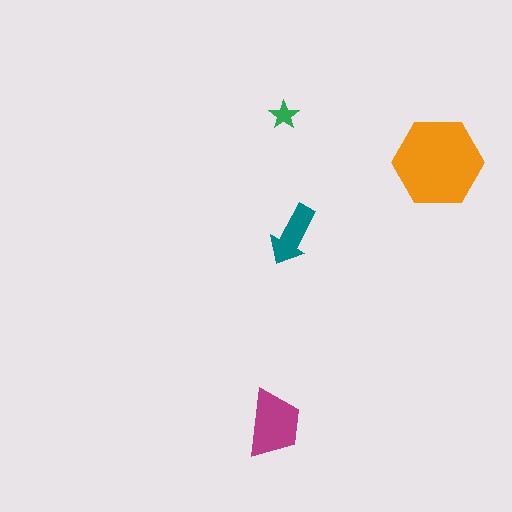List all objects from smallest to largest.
The green star, the teal arrow, the magenta trapezoid, the orange hexagon.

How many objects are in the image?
There are 4 objects in the image.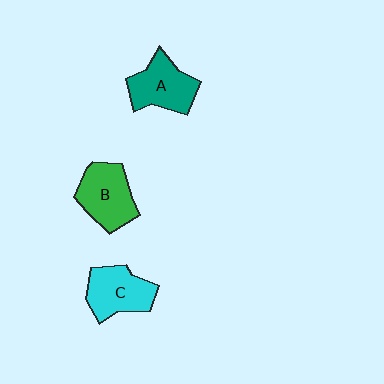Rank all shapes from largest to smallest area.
From largest to smallest: B (green), A (teal), C (cyan).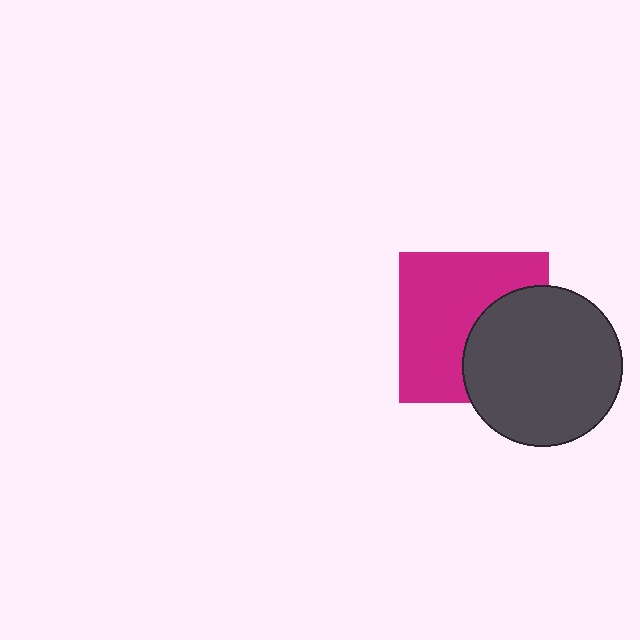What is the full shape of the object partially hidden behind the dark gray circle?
The partially hidden object is a magenta square.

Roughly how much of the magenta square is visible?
About half of it is visible (roughly 61%).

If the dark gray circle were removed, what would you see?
You would see the complete magenta square.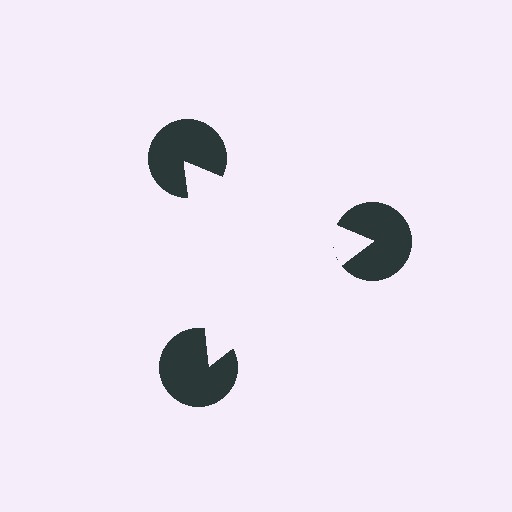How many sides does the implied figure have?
3 sides.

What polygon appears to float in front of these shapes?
An illusory triangle — its edges are inferred from the aligned wedge cuts in the pac-man discs, not physically drawn.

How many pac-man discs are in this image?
There are 3 — one at each vertex of the illusory triangle.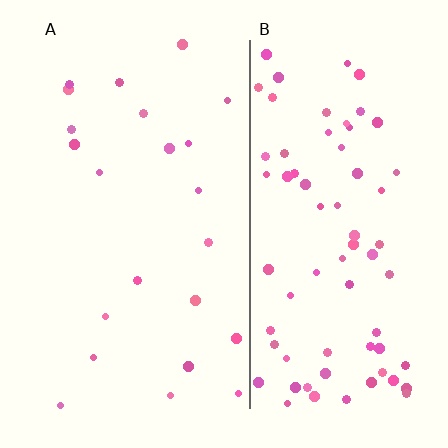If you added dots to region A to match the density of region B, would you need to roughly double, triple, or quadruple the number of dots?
Approximately triple.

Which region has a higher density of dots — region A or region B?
B (the right).